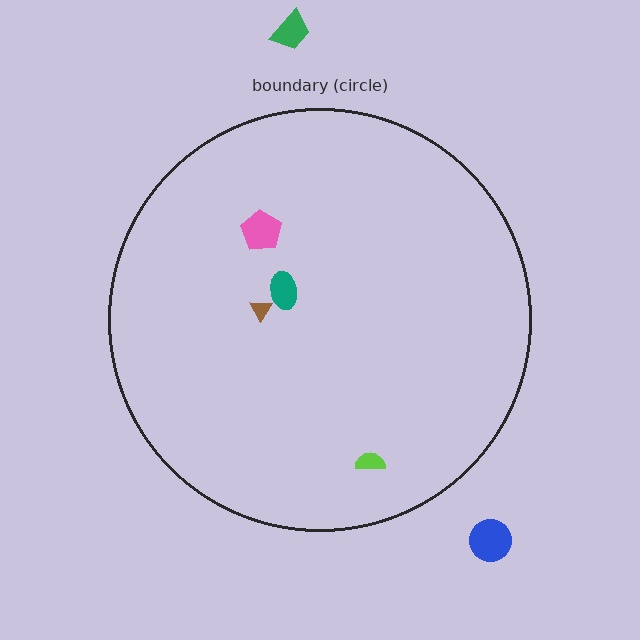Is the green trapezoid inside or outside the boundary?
Outside.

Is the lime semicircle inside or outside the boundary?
Inside.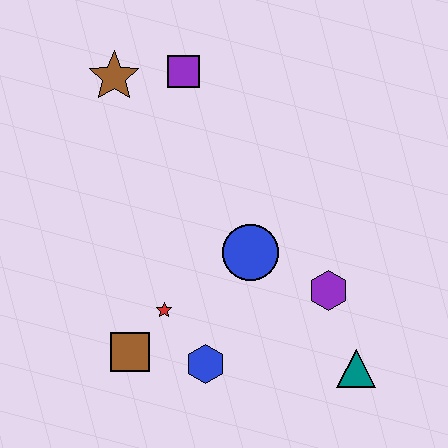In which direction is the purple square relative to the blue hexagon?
The purple square is above the blue hexagon.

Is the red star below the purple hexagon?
Yes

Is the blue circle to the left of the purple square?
No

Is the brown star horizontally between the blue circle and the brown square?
No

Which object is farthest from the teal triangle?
The brown star is farthest from the teal triangle.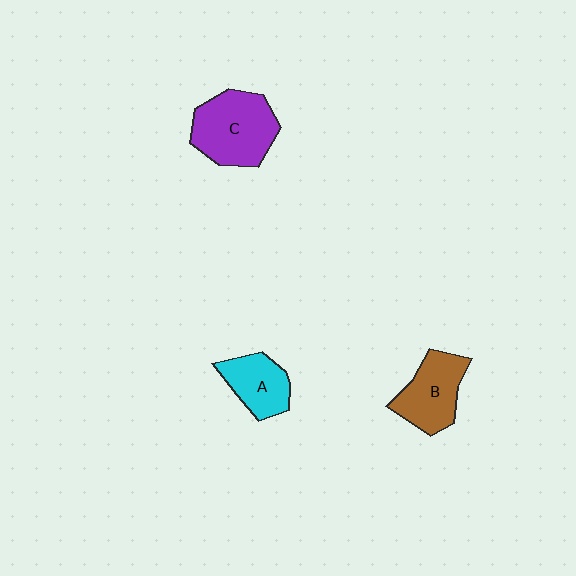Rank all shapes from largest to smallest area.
From largest to smallest: C (purple), B (brown), A (cyan).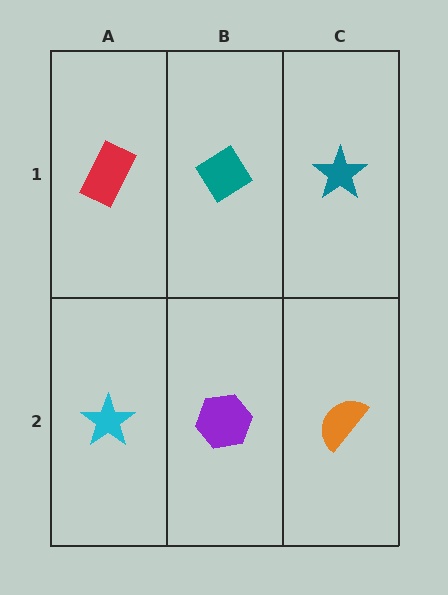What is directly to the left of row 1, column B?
A red rectangle.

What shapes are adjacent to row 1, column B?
A purple hexagon (row 2, column B), a red rectangle (row 1, column A), a teal star (row 1, column C).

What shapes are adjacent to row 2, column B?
A teal diamond (row 1, column B), a cyan star (row 2, column A), an orange semicircle (row 2, column C).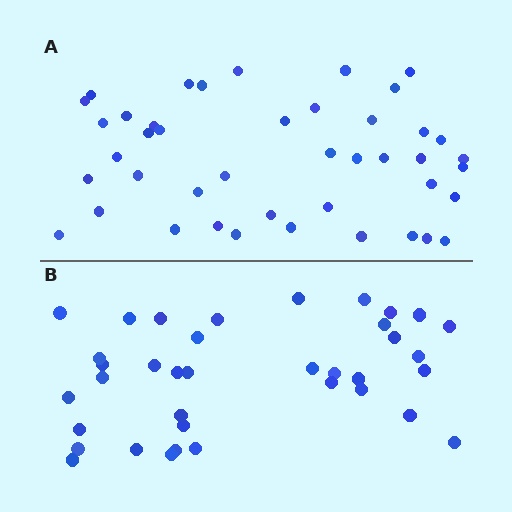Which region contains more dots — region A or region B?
Region A (the top region) has more dots.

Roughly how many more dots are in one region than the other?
Region A has about 6 more dots than region B.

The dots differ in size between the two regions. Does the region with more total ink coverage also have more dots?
No. Region B has more total ink coverage because its dots are larger, but region A actually contains more individual dots. Total area can be misleading — the number of items is what matters here.